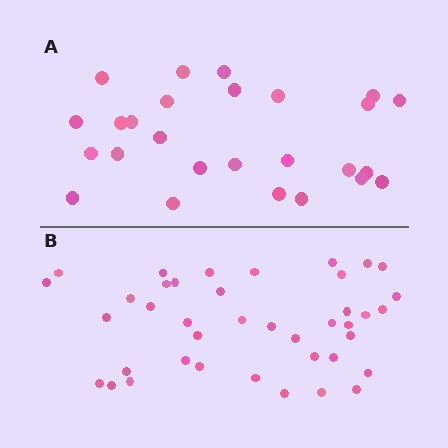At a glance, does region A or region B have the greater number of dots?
Region B (the bottom region) has more dots.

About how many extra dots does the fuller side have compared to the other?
Region B has approximately 15 more dots than region A.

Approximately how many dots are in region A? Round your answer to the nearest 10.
About 30 dots. (The exact count is 26, which rounds to 30.)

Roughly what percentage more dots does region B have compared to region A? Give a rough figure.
About 55% more.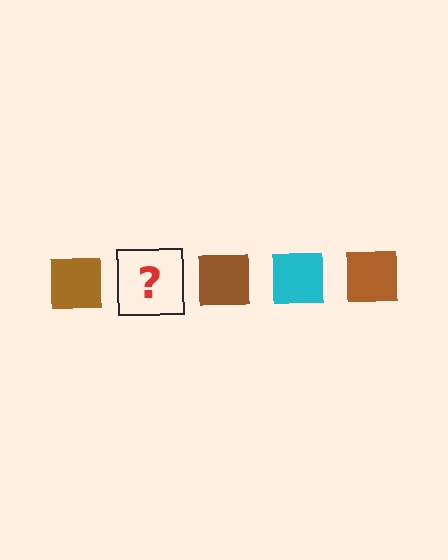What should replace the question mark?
The question mark should be replaced with a cyan square.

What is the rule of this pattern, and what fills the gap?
The rule is that the pattern cycles through brown, cyan squares. The gap should be filled with a cyan square.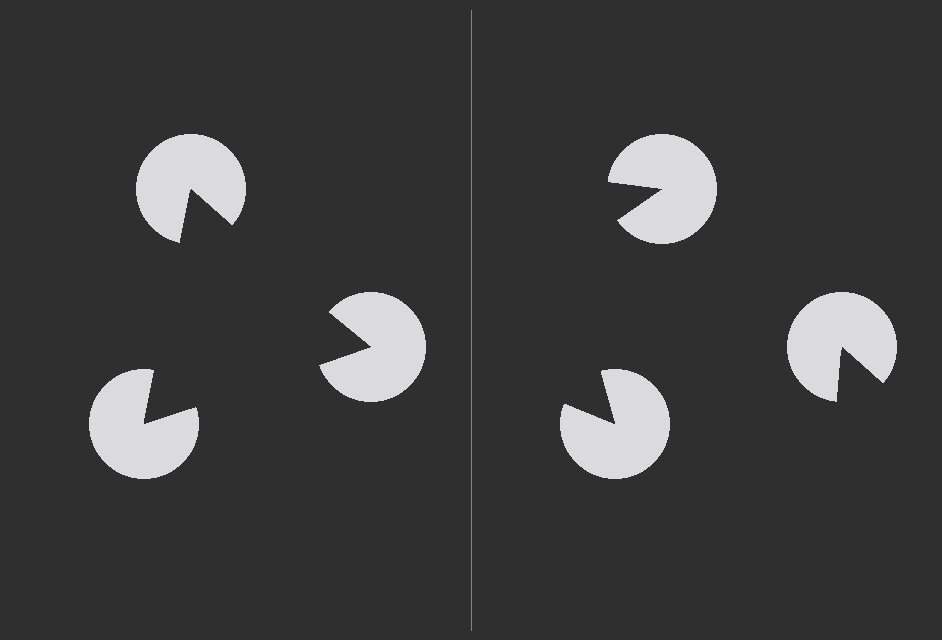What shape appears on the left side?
An illusory triangle.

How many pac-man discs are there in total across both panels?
6 — 3 on each side.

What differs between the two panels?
The pac-man discs are positioned identically on both sides; only the wedge orientations differ. On the left they align to a triangle; on the right they are misaligned.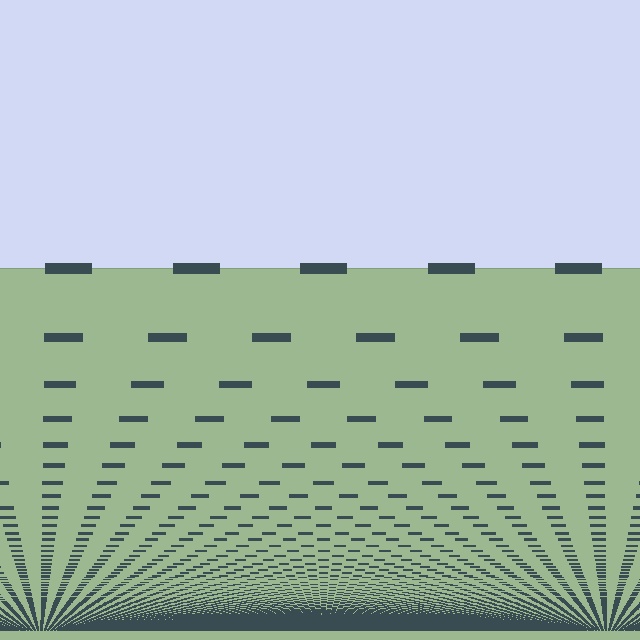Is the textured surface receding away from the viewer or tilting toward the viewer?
The surface appears to tilt toward the viewer. Texture elements get larger and sparser toward the top.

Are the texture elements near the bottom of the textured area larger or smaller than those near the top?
Smaller. The gradient is inverted — elements near the bottom are smaller and denser.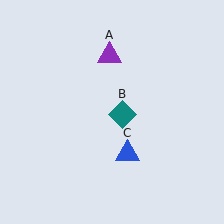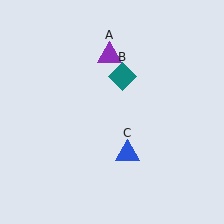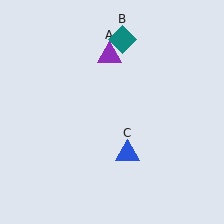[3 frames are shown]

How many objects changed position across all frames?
1 object changed position: teal diamond (object B).